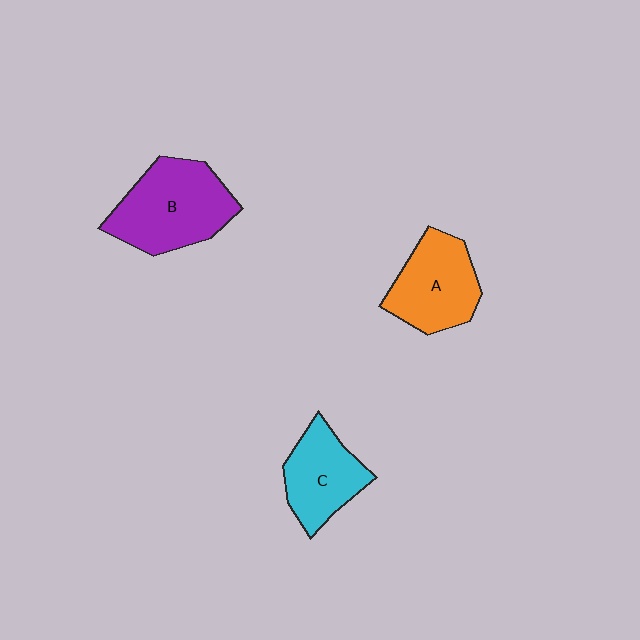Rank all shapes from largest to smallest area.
From largest to smallest: B (purple), A (orange), C (cyan).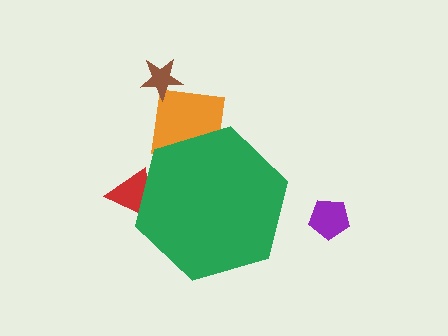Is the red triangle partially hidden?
Yes, the red triangle is partially hidden behind the green hexagon.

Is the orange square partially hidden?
Yes, the orange square is partially hidden behind the green hexagon.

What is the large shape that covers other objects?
A green hexagon.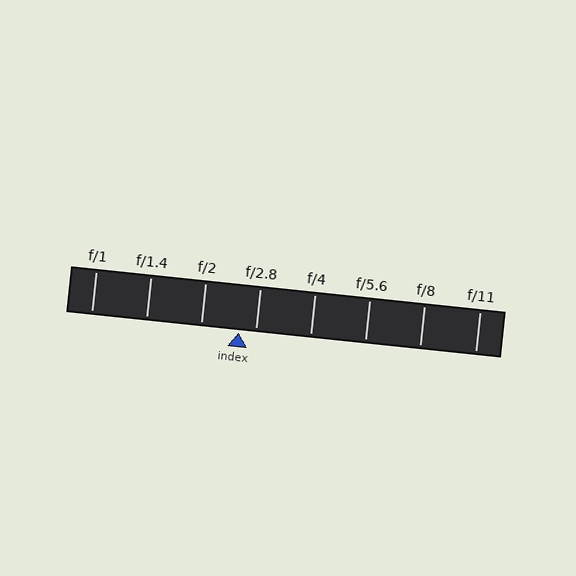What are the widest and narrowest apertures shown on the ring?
The widest aperture shown is f/1 and the narrowest is f/11.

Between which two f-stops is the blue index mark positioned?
The index mark is between f/2 and f/2.8.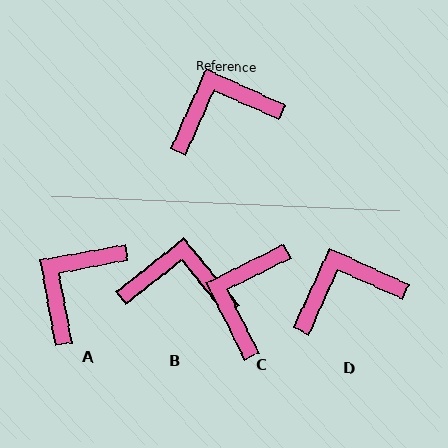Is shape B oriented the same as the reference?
No, it is off by about 27 degrees.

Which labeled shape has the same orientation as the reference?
D.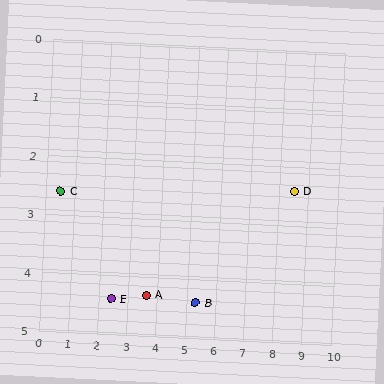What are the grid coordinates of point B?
Point B is at approximately (5.3, 4.4).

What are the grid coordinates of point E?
Point E is at approximately (2.4, 4.4).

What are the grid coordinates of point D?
Point D is at approximately (8.5, 2.4).